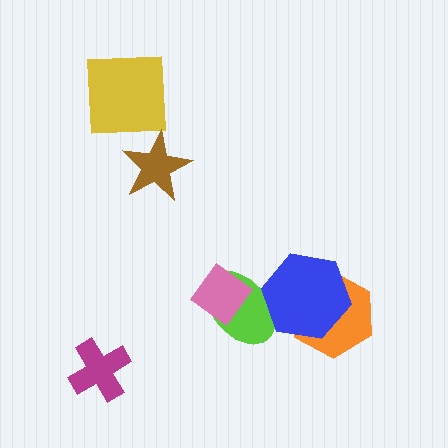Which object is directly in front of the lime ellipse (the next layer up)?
The blue hexagon is directly in front of the lime ellipse.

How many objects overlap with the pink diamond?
1 object overlaps with the pink diamond.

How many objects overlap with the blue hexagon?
2 objects overlap with the blue hexagon.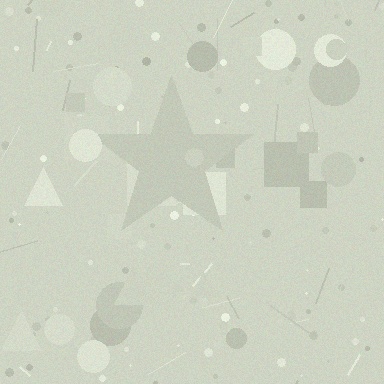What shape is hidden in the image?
A star is hidden in the image.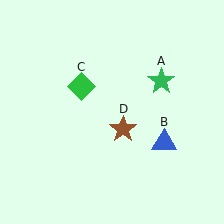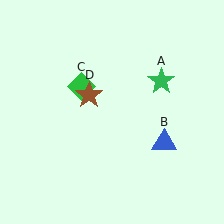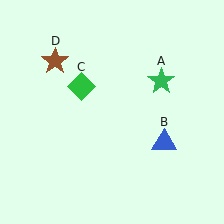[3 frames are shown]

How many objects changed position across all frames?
1 object changed position: brown star (object D).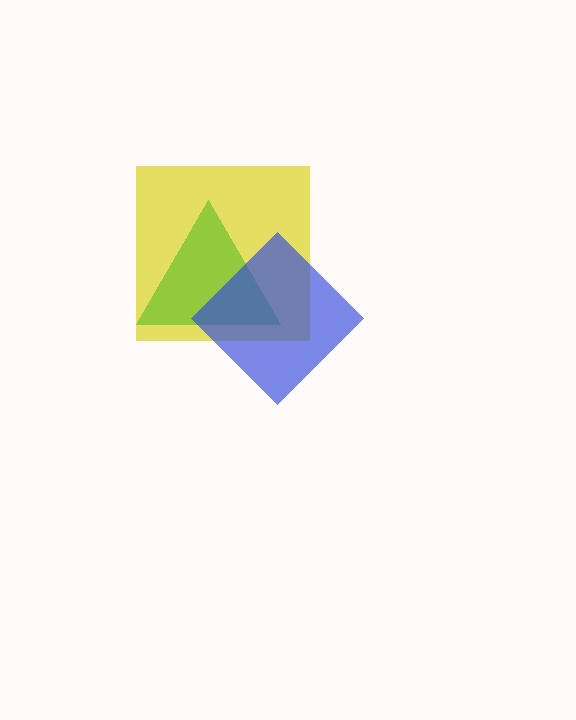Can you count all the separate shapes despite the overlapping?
Yes, there are 3 separate shapes.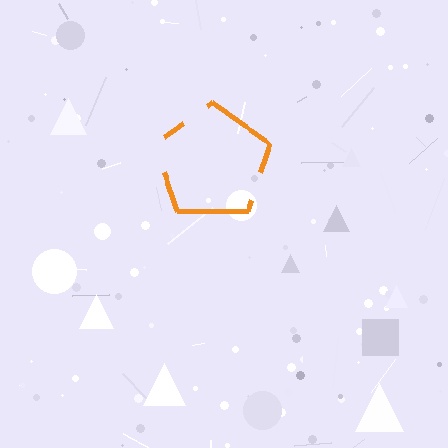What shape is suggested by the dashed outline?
The dashed outline suggests a pentagon.